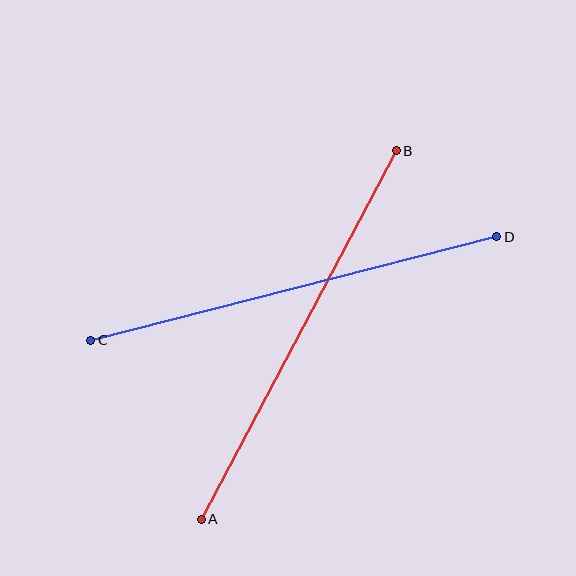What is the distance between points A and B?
The distance is approximately 417 pixels.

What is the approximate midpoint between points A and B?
The midpoint is at approximately (299, 335) pixels.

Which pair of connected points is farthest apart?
Points C and D are farthest apart.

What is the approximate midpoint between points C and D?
The midpoint is at approximately (294, 288) pixels.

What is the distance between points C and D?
The distance is approximately 419 pixels.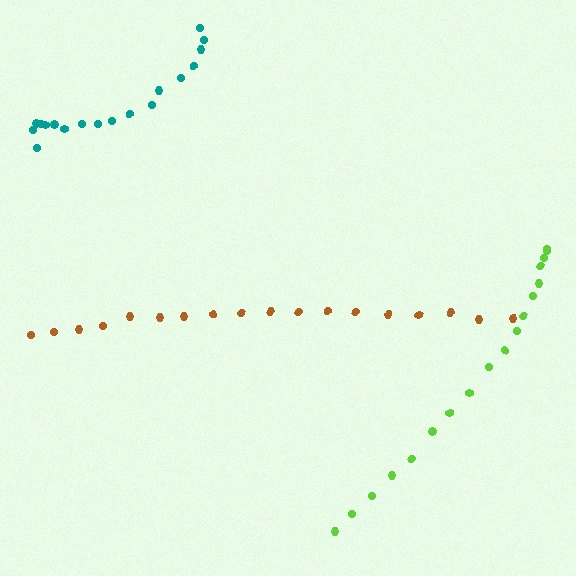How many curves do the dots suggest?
There are 3 distinct paths.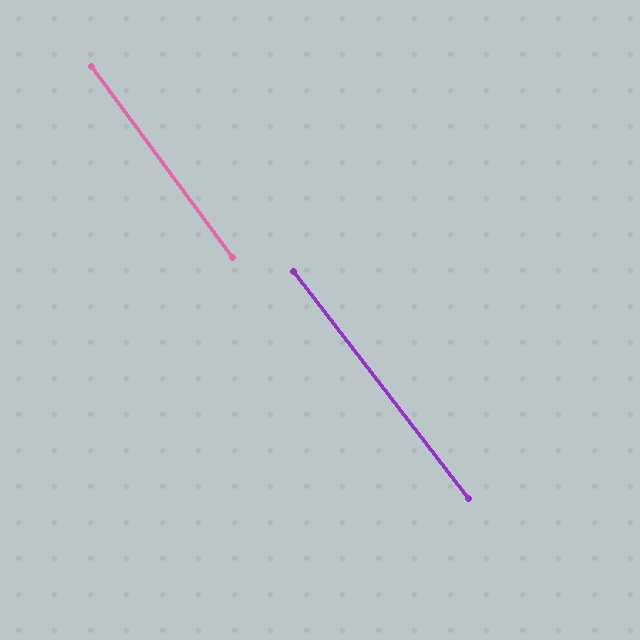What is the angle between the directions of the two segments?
Approximately 1 degree.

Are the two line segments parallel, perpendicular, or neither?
Parallel — their directions differ by only 1.1°.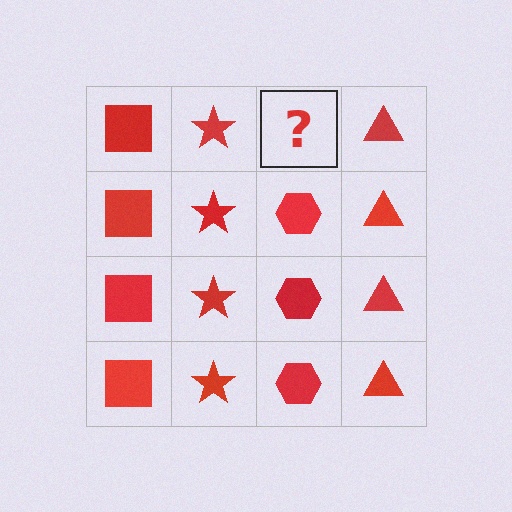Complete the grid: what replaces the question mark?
The question mark should be replaced with a red hexagon.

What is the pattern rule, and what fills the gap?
The rule is that each column has a consistent shape. The gap should be filled with a red hexagon.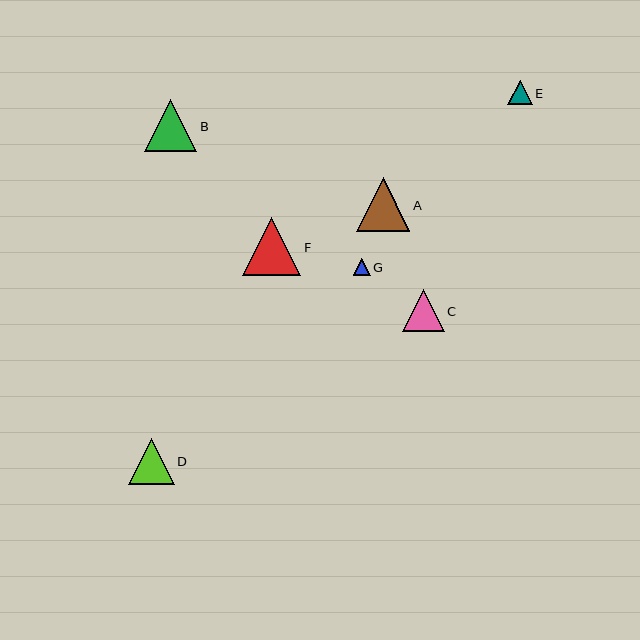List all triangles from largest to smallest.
From largest to smallest: F, A, B, D, C, E, G.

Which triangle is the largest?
Triangle F is the largest with a size of approximately 58 pixels.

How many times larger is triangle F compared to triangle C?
Triangle F is approximately 1.4 times the size of triangle C.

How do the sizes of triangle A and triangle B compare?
Triangle A and triangle B are approximately the same size.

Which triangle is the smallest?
Triangle G is the smallest with a size of approximately 17 pixels.